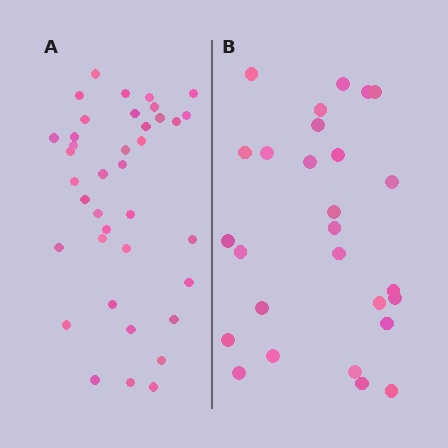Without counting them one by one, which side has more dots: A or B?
Region A (the left region) has more dots.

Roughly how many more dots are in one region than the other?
Region A has roughly 12 or so more dots than region B.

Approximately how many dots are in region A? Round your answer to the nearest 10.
About 40 dots. (The exact count is 38, which rounds to 40.)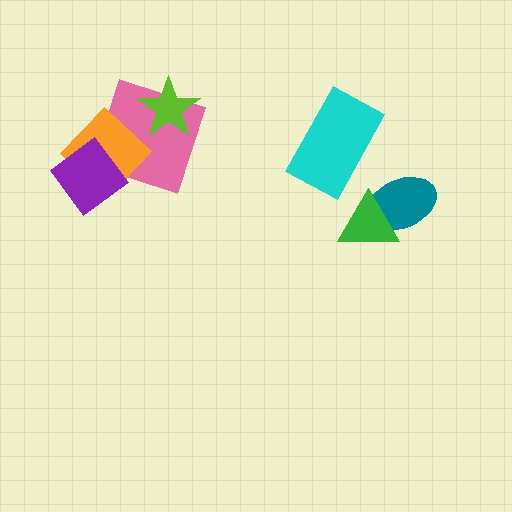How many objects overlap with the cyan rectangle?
0 objects overlap with the cyan rectangle.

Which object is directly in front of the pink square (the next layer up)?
The orange diamond is directly in front of the pink square.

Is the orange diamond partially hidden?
Yes, it is partially covered by another shape.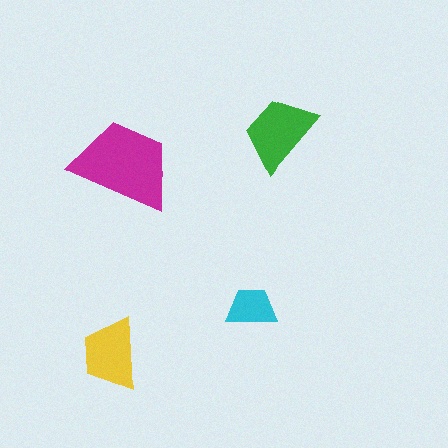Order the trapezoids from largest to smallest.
the magenta one, the green one, the yellow one, the cyan one.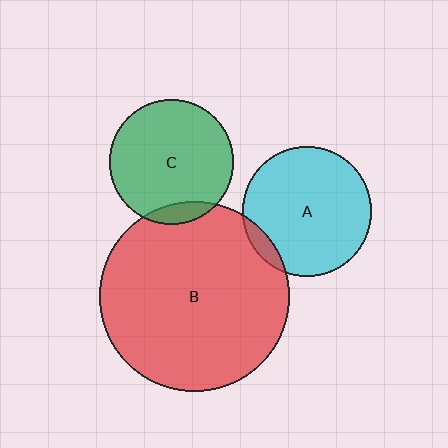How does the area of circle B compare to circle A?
Approximately 2.1 times.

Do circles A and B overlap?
Yes.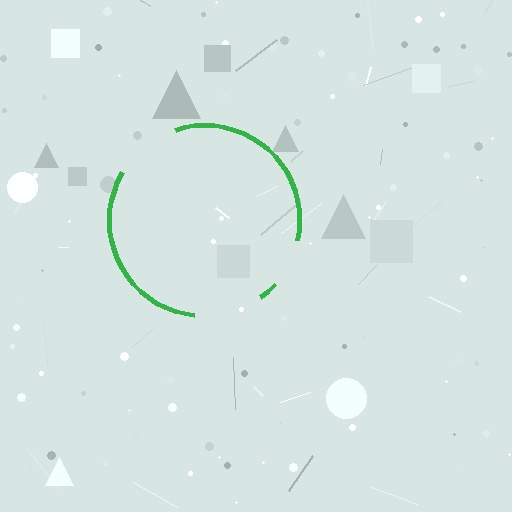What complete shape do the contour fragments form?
The contour fragments form a circle.